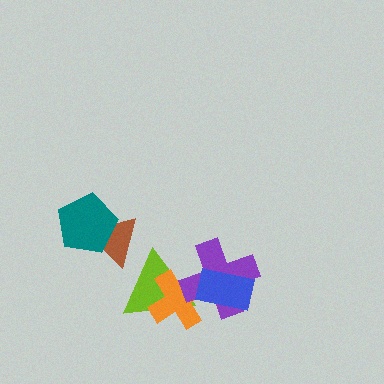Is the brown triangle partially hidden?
Yes, it is partially covered by another shape.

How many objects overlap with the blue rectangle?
2 objects overlap with the blue rectangle.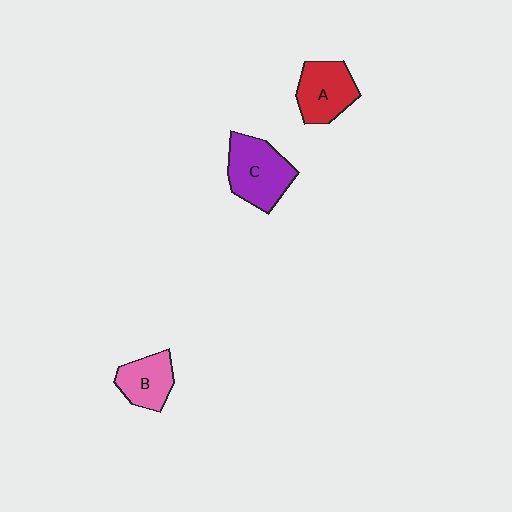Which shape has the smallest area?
Shape B (pink).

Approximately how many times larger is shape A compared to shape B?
Approximately 1.2 times.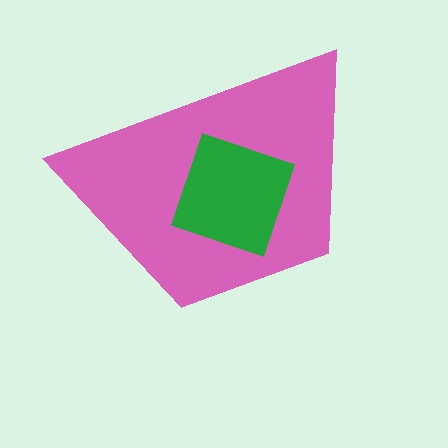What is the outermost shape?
The pink trapezoid.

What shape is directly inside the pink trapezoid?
The green square.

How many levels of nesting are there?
2.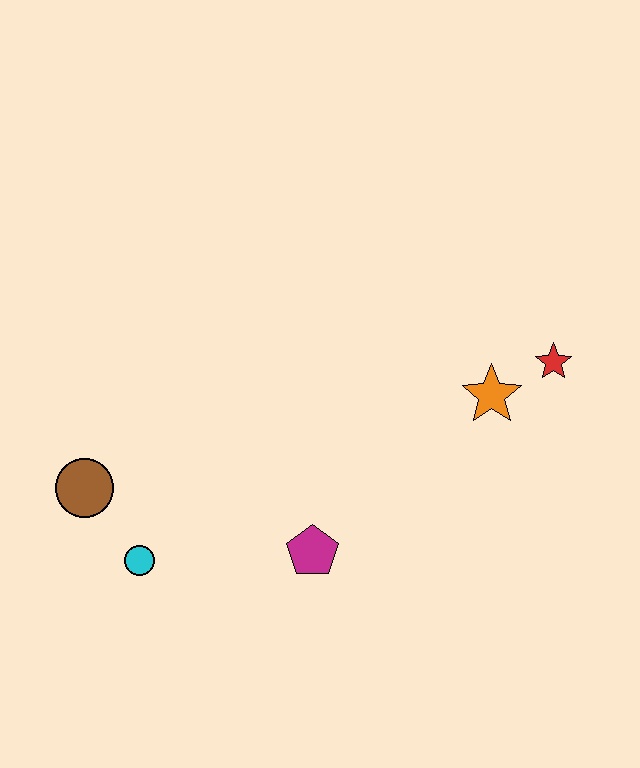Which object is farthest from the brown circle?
The red star is farthest from the brown circle.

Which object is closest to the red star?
The orange star is closest to the red star.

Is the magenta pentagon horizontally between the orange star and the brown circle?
Yes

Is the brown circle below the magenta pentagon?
No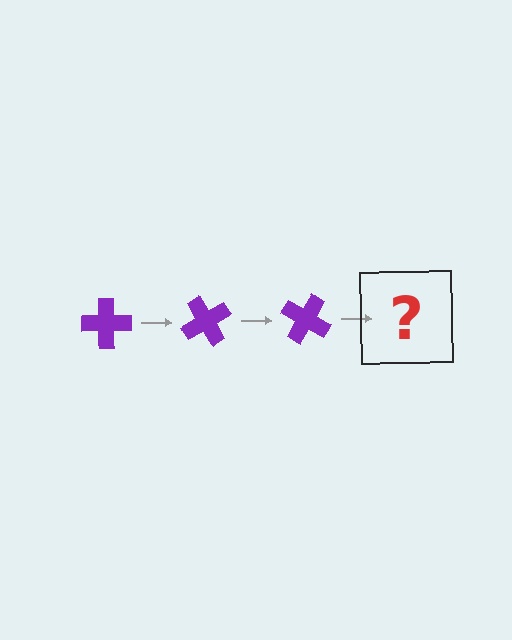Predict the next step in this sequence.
The next step is a purple cross rotated 180 degrees.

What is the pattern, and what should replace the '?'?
The pattern is that the cross rotates 60 degrees each step. The '?' should be a purple cross rotated 180 degrees.